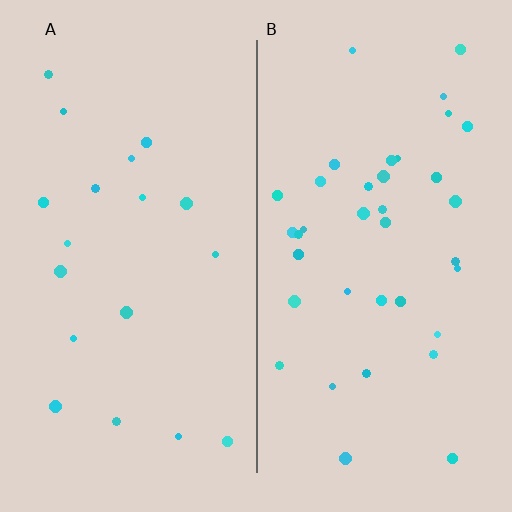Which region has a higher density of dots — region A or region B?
B (the right).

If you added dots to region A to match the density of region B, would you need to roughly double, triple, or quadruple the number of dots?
Approximately double.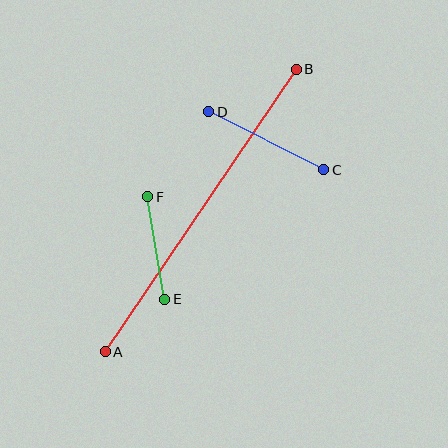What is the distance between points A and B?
The distance is approximately 341 pixels.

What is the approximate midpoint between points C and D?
The midpoint is at approximately (266, 141) pixels.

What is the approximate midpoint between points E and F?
The midpoint is at approximately (156, 248) pixels.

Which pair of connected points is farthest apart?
Points A and B are farthest apart.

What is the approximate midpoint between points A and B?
The midpoint is at approximately (201, 210) pixels.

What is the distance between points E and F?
The distance is approximately 104 pixels.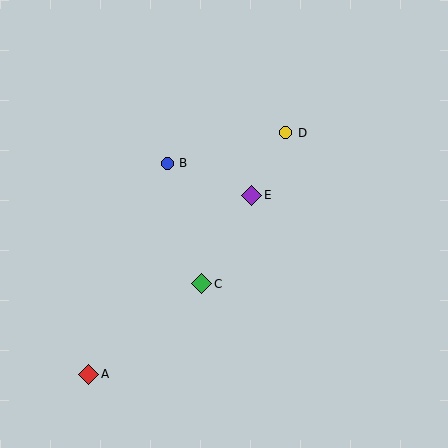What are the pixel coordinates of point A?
Point A is at (89, 374).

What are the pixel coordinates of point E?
Point E is at (252, 195).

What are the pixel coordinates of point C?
Point C is at (202, 284).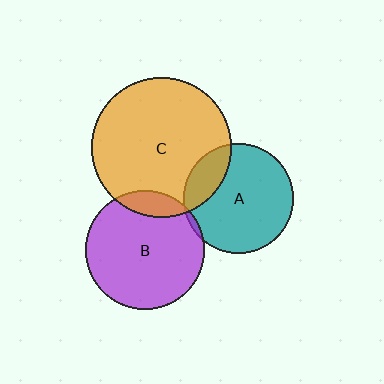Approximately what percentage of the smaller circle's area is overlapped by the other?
Approximately 10%.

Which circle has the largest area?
Circle C (orange).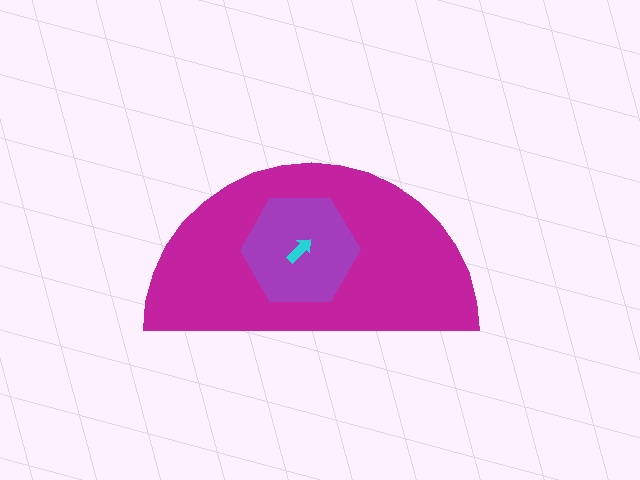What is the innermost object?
The cyan arrow.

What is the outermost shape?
The magenta semicircle.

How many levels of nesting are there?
3.